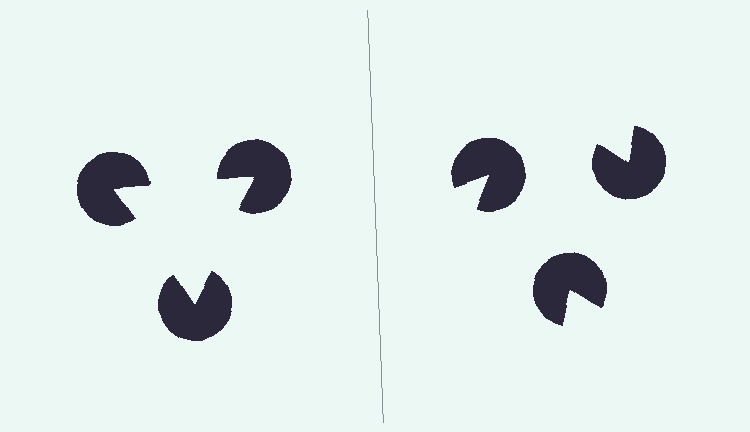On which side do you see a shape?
An illusory triangle appears on the left side. On the right side the wedge cuts are rotated, so no coherent shape forms.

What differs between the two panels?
The pac-man discs are positioned identically on both sides; only the wedge orientations differ. On the left they align to a triangle; on the right they are misaligned.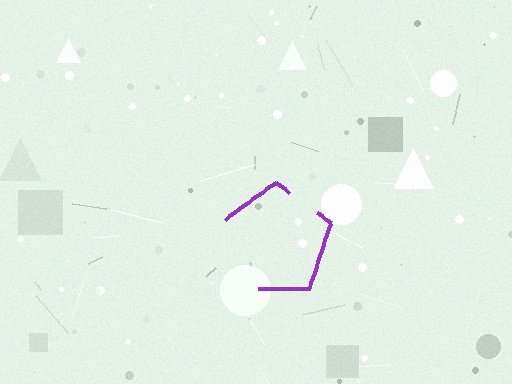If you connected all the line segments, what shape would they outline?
They would outline a pentagon.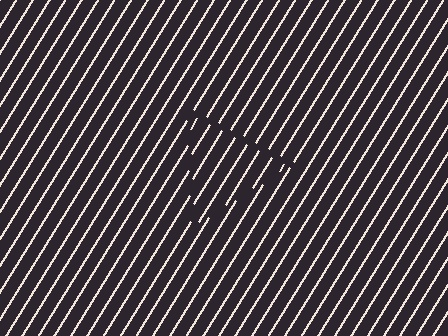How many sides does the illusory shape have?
3 sides — the line-ends trace a triangle.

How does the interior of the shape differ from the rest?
The interior of the shape contains the same grating, shifted by half a period — the contour is defined by the phase discontinuity where line-ends from the inner and outer gratings abut.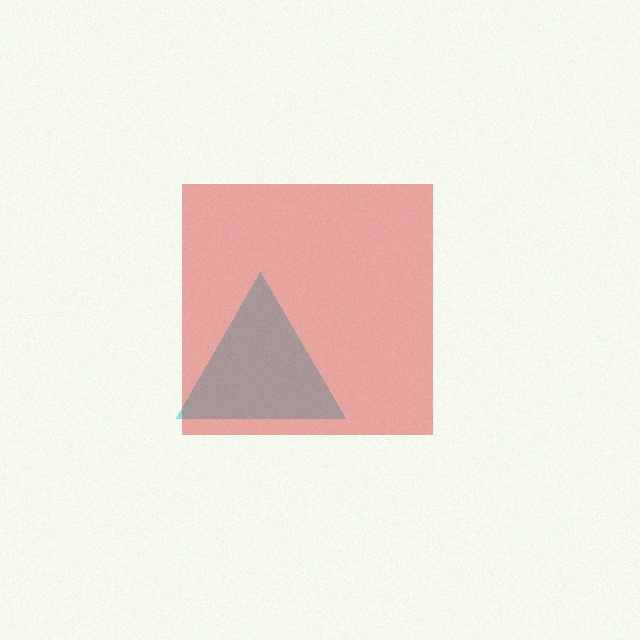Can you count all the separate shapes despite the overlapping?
Yes, there are 2 separate shapes.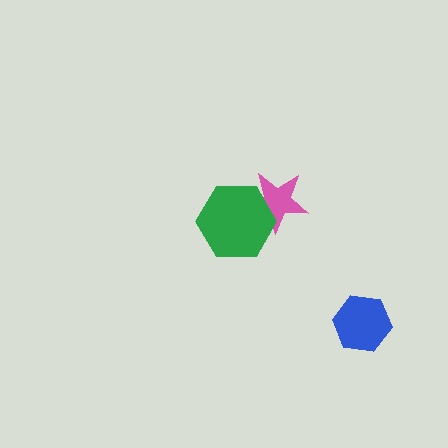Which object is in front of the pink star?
The green hexagon is in front of the pink star.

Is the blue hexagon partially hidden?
No, no other shape covers it.